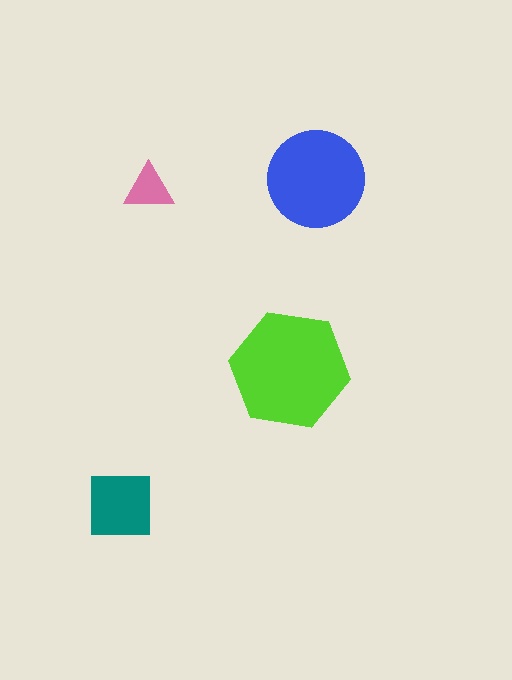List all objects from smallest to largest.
The pink triangle, the teal square, the blue circle, the lime hexagon.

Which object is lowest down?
The teal square is bottommost.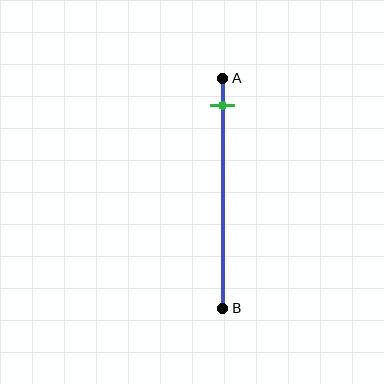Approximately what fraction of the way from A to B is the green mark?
The green mark is approximately 10% of the way from A to B.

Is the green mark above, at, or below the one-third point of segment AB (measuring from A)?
The green mark is above the one-third point of segment AB.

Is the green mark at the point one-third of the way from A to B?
No, the mark is at about 10% from A, not at the 33% one-third point.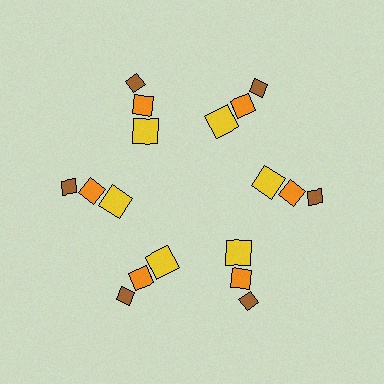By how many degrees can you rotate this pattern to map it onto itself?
The pattern maps onto itself every 60 degrees of rotation.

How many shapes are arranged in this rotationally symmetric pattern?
There are 18 shapes, arranged in 6 groups of 3.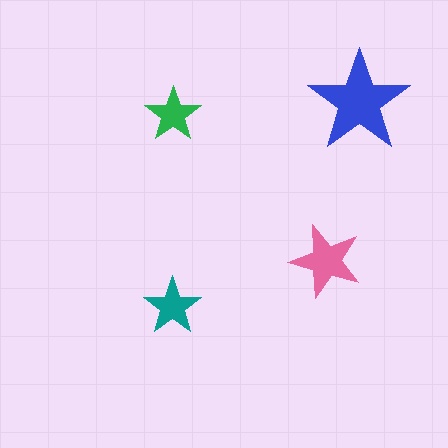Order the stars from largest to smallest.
the blue one, the pink one, the teal one, the green one.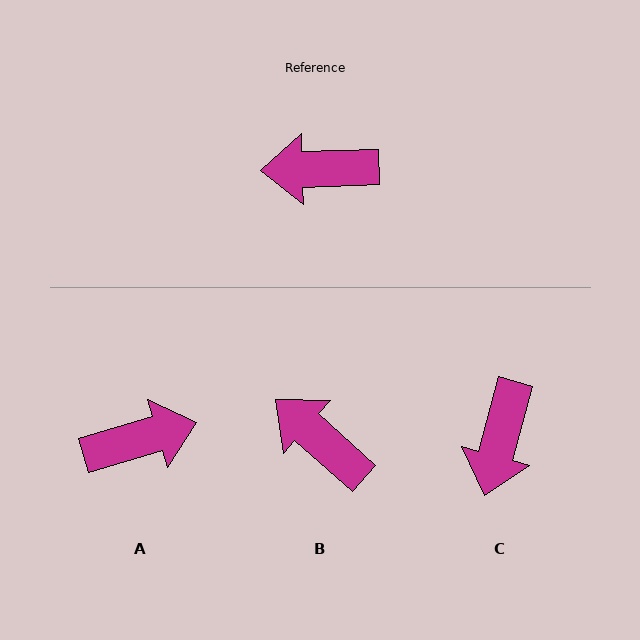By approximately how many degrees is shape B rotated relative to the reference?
Approximately 44 degrees clockwise.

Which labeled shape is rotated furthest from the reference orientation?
A, about 165 degrees away.